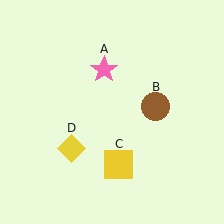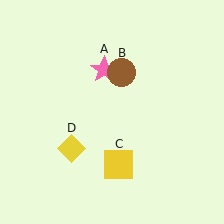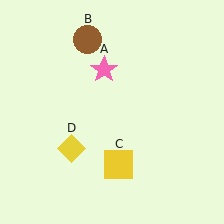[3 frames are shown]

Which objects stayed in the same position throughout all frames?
Pink star (object A) and yellow square (object C) and yellow diamond (object D) remained stationary.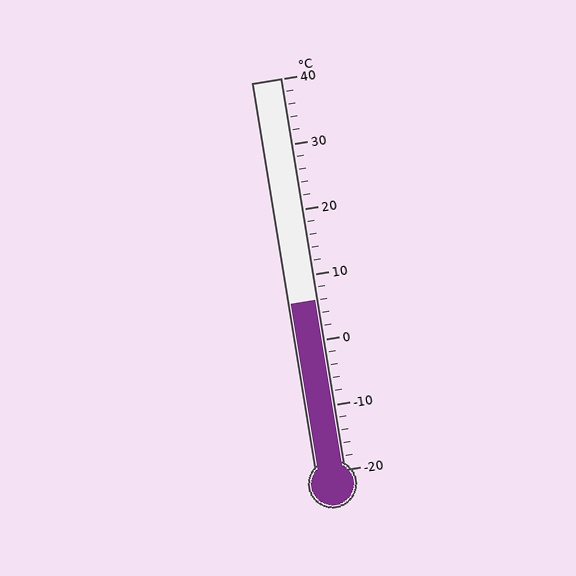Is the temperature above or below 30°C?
The temperature is below 30°C.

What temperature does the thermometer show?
The thermometer shows approximately 6°C.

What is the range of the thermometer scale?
The thermometer scale ranges from -20°C to 40°C.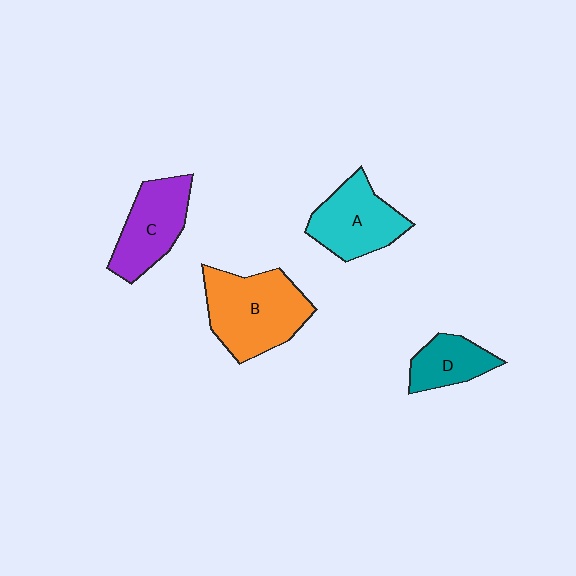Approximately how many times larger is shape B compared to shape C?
Approximately 1.4 times.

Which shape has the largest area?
Shape B (orange).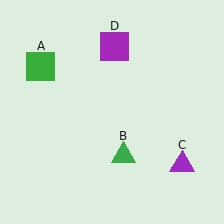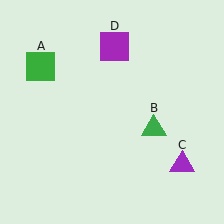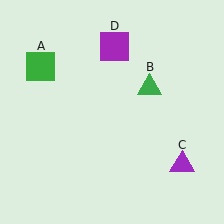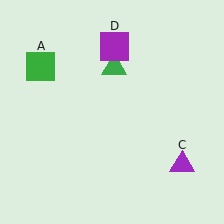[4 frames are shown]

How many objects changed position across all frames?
1 object changed position: green triangle (object B).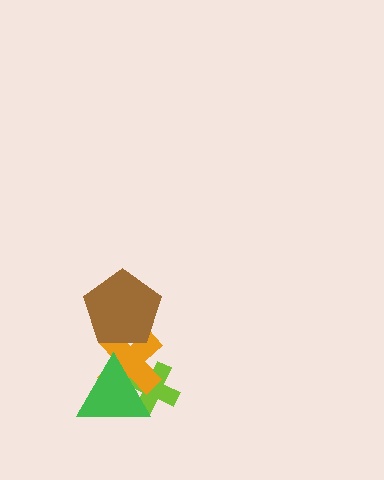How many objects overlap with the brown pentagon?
1 object overlaps with the brown pentagon.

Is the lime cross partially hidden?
Yes, it is partially covered by another shape.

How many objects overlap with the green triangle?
2 objects overlap with the green triangle.